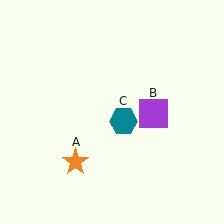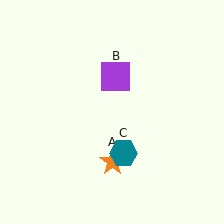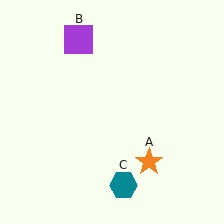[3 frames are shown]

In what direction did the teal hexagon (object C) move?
The teal hexagon (object C) moved down.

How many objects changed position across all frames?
3 objects changed position: orange star (object A), purple square (object B), teal hexagon (object C).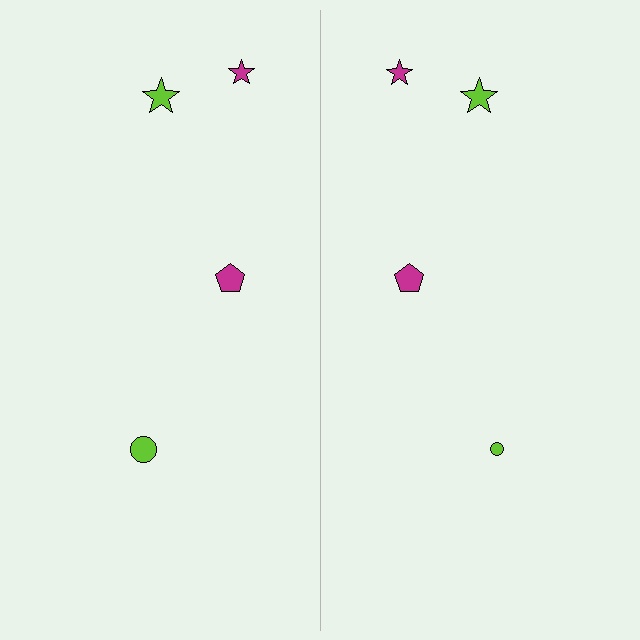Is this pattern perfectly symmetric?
No, the pattern is not perfectly symmetric. The lime circle on the right side has a different size than its mirror counterpart.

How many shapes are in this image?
There are 8 shapes in this image.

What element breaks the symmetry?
The lime circle on the right side has a different size than its mirror counterpart.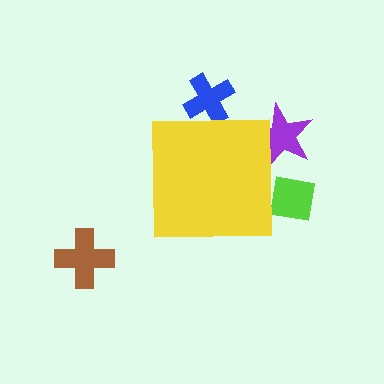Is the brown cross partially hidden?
No, the brown cross is fully visible.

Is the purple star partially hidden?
Yes, the purple star is partially hidden behind the yellow square.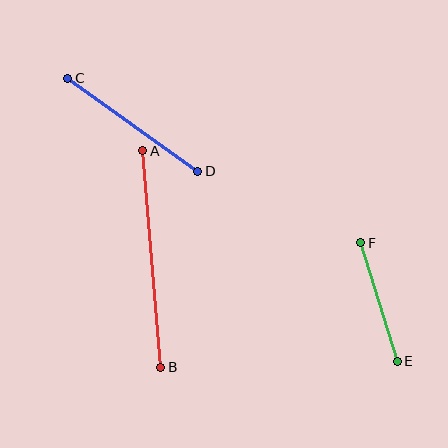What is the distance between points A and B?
The distance is approximately 217 pixels.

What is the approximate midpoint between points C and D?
The midpoint is at approximately (133, 125) pixels.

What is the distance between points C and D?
The distance is approximately 160 pixels.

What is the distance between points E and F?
The distance is approximately 124 pixels.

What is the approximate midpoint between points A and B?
The midpoint is at approximately (152, 259) pixels.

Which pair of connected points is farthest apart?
Points A and B are farthest apart.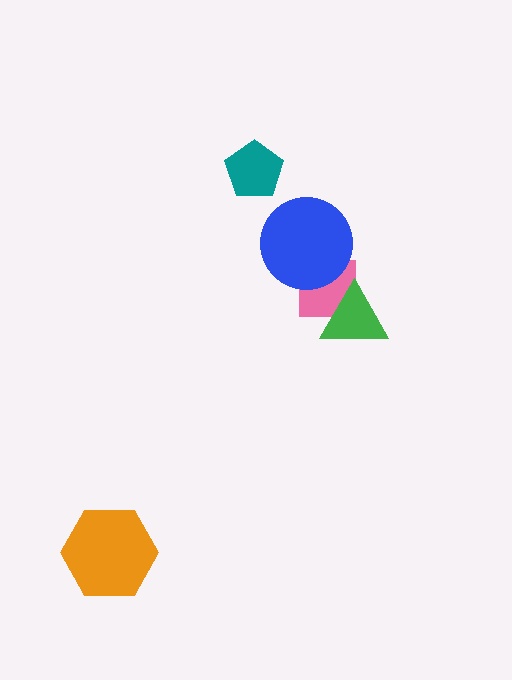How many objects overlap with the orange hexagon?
0 objects overlap with the orange hexagon.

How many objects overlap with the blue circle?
1 object overlaps with the blue circle.